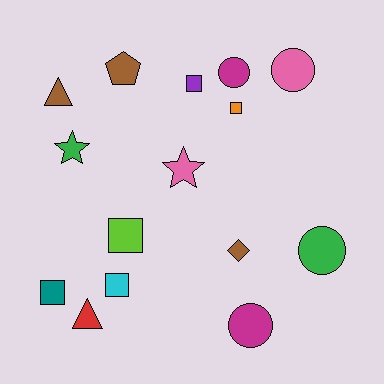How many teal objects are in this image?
There is 1 teal object.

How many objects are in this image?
There are 15 objects.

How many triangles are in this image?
There are 2 triangles.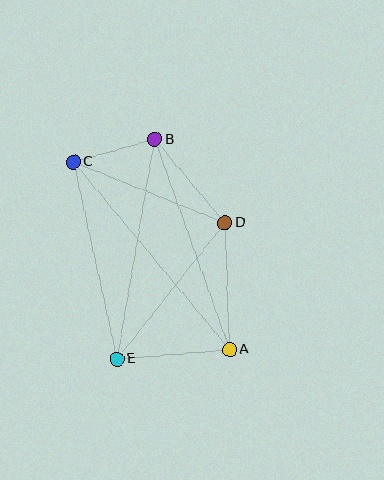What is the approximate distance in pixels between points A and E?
The distance between A and E is approximately 113 pixels.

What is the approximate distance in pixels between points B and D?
The distance between B and D is approximately 109 pixels.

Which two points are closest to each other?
Points B and C are closest to each other.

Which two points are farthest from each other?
Points A and C are farthest from each other.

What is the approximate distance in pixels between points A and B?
The distance between A and B is approximately 223 pixels.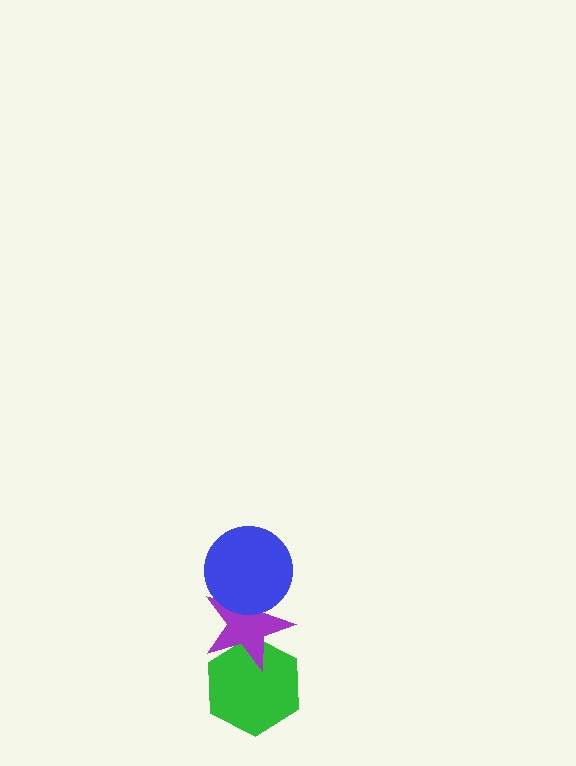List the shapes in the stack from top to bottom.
From top to bottom: the blue circle, the purple star, the green hexagon.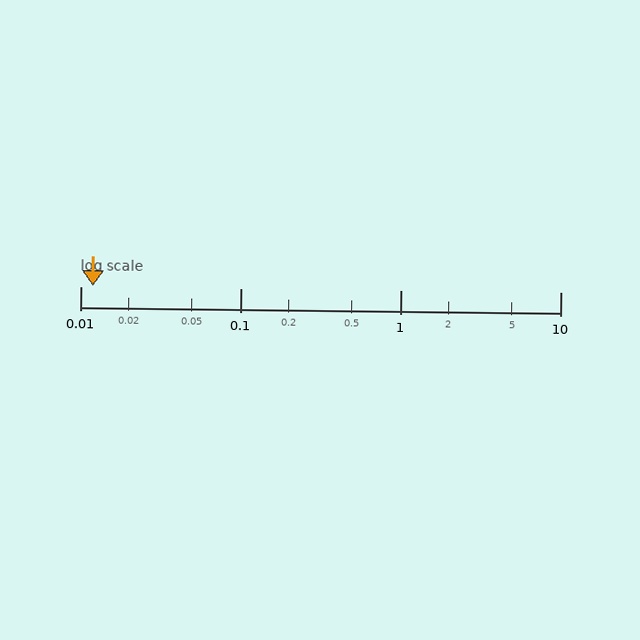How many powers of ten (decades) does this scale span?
The scale spans 3 decades, from 0.01 to 10.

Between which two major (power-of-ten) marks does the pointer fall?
The pointer is between 0.01 and 0.1.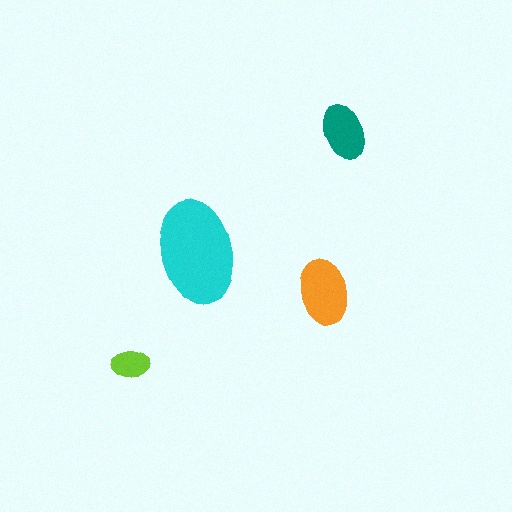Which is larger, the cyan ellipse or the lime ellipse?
The cyan one.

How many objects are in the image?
There are 4 objects in the image.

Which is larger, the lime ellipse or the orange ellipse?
The orange one.